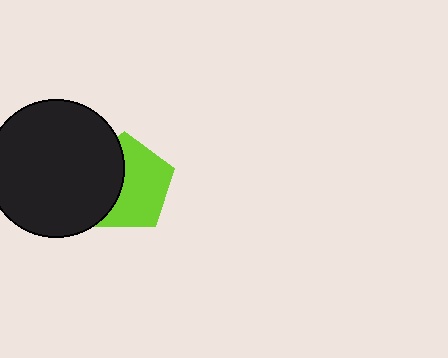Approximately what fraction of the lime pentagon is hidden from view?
Roughly 41% of the lime pentagon is hidden behind the black circle.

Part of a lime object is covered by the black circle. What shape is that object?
It is a pentagon.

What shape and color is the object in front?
The object in front is a black circle.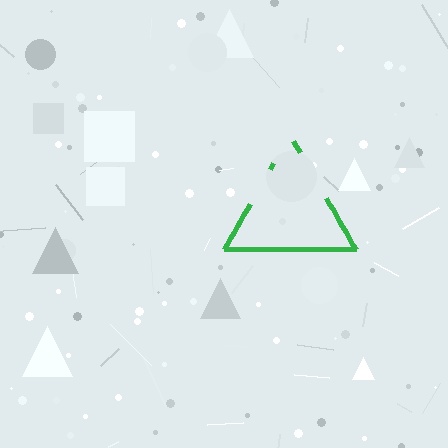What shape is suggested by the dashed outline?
The dashed outline suggests a triangle.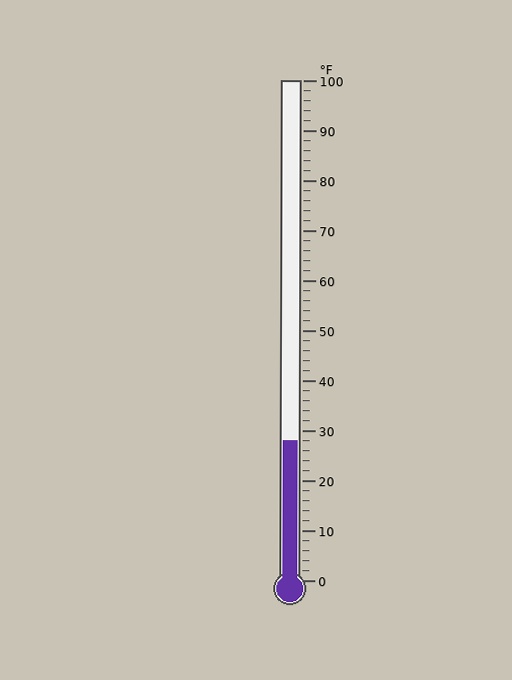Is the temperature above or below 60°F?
The temperature is below 60°F.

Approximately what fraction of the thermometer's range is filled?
The thermometer is filled to approximately 30% of its range.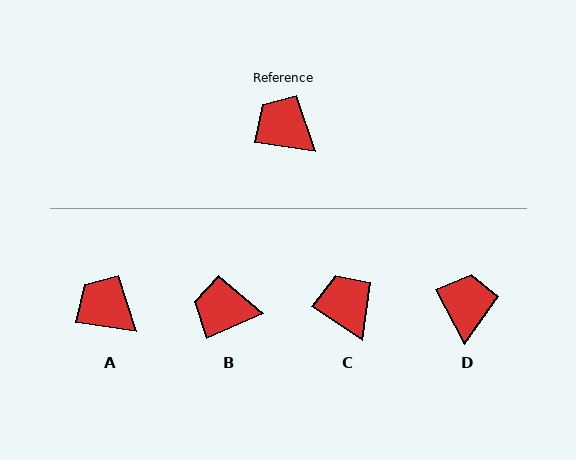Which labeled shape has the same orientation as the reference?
A.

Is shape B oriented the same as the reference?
No, it is off by about 31 degrees.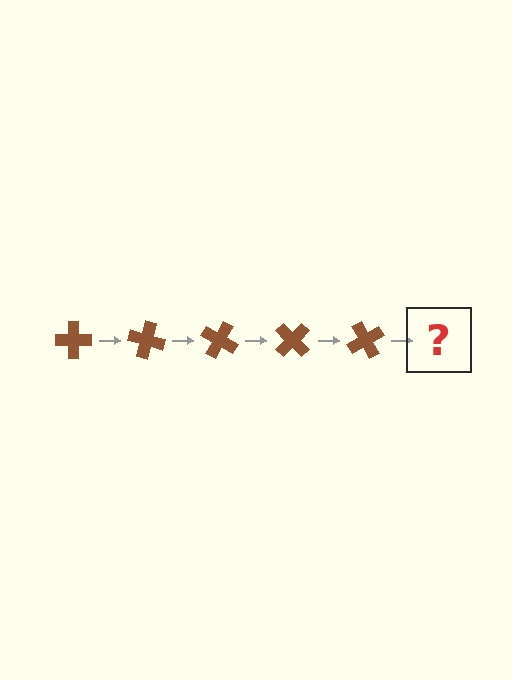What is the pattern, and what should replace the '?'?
The pattern is that the cross rotates 15 degrees each step. The '?' should be a brown cross rotated 75 degrees.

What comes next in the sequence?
The next element should be a brown cross rotated 75 degrees.